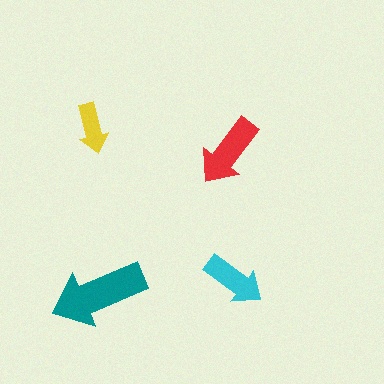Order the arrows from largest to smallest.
the teal one, the red one, the cyan one, the yellow one.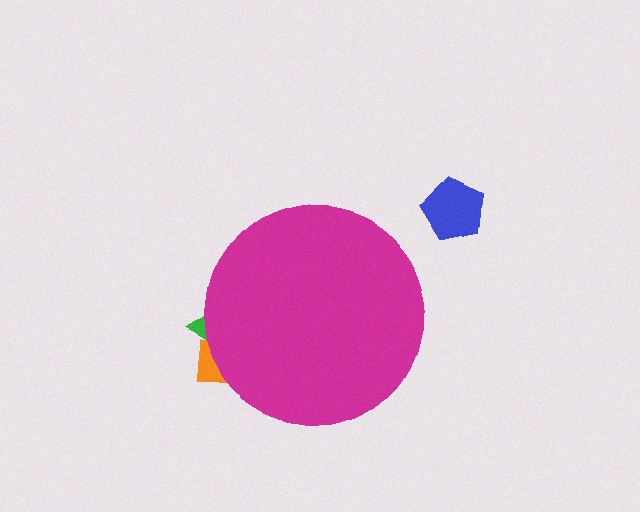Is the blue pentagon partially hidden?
No, the blue pentagon is fully visible.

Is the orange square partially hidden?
Yes, the orange square is partially hidden behind the magenta circle.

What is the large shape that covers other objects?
A magenta circle.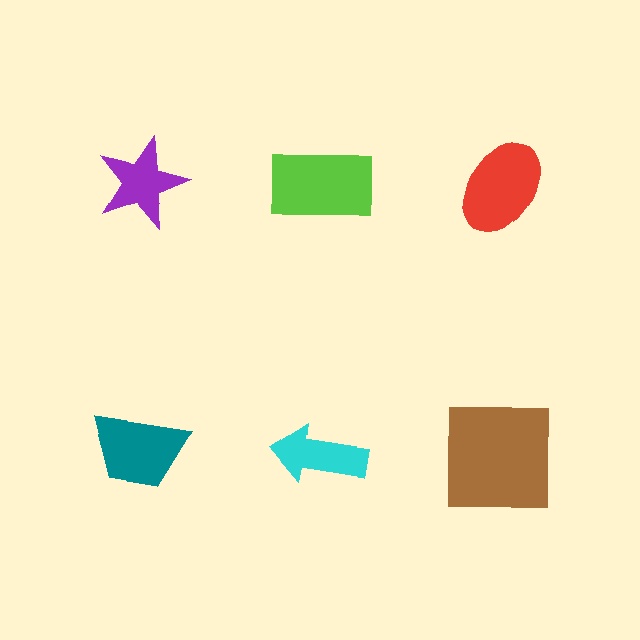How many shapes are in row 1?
3 shapes.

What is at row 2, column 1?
A teal trapezoid.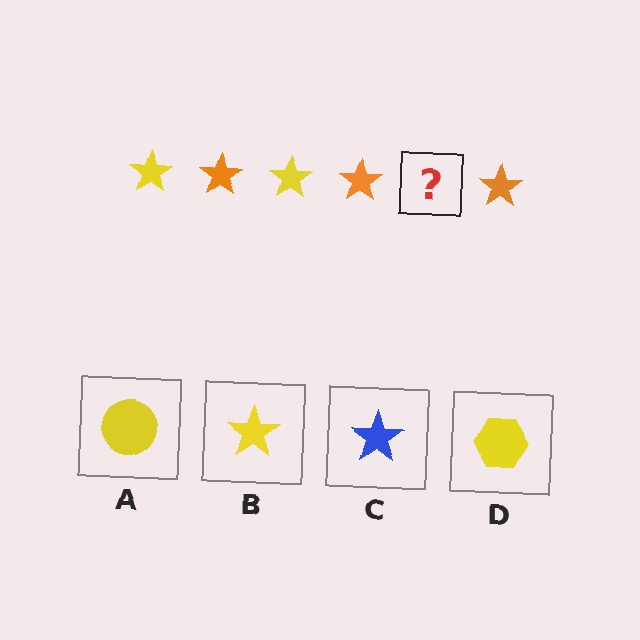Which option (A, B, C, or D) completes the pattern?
B.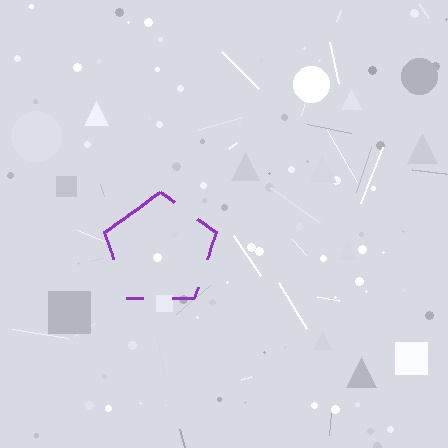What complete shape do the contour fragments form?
The contour fragments form a pentagon.